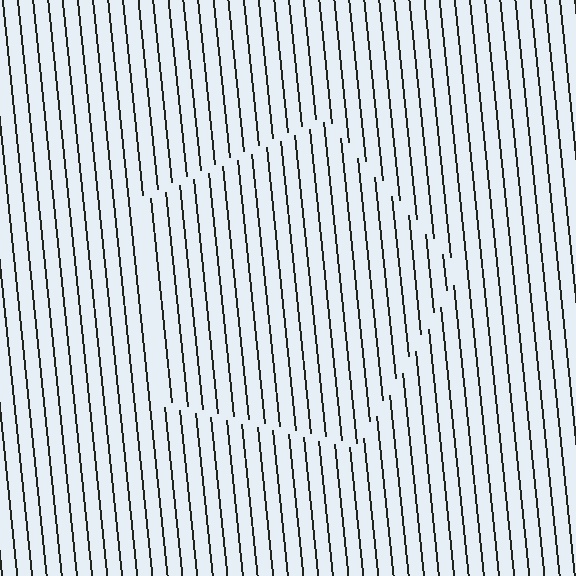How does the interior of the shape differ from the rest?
The interior of the shape contains the same grating, shifted by half a period — the contour is defined by the phase discontinuity where line-ends from the inner and outer gratings abut.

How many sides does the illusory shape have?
5 sides — the line-ends trace a pentagon.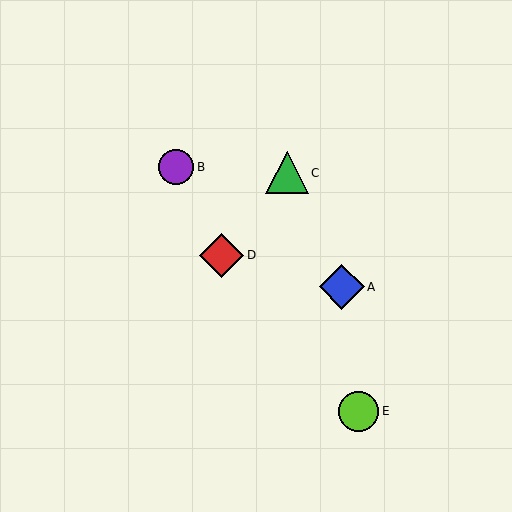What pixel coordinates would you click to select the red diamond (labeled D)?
Click at (222, 255) to select the red diamond D.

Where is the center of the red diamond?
The center of the red diamond is at (222, 255).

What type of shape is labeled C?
Shape C is a green triangle.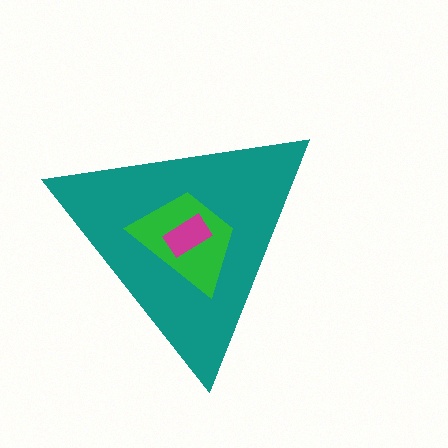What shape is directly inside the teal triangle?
The green trapezoid.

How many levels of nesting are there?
3.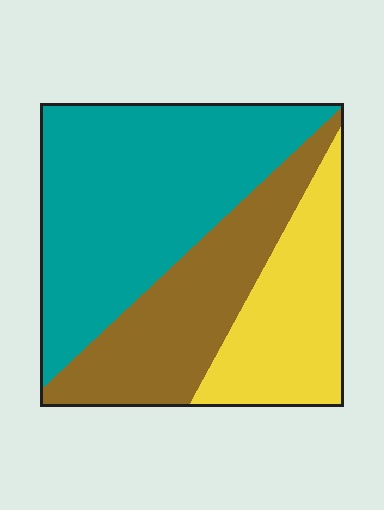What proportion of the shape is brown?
Brown takes up about one quarter (1/4) of the shape.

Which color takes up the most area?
Teal, at roughly 50%.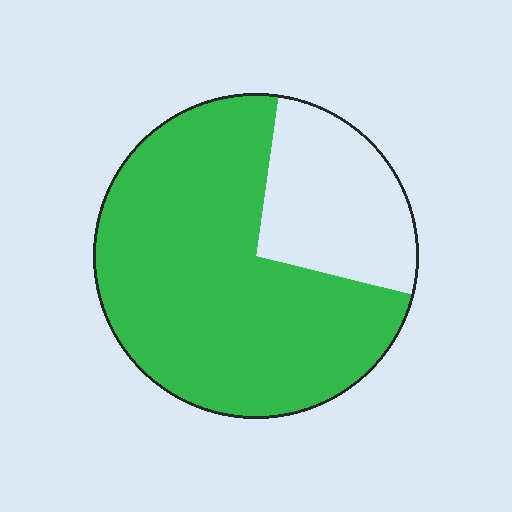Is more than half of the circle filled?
Yes.